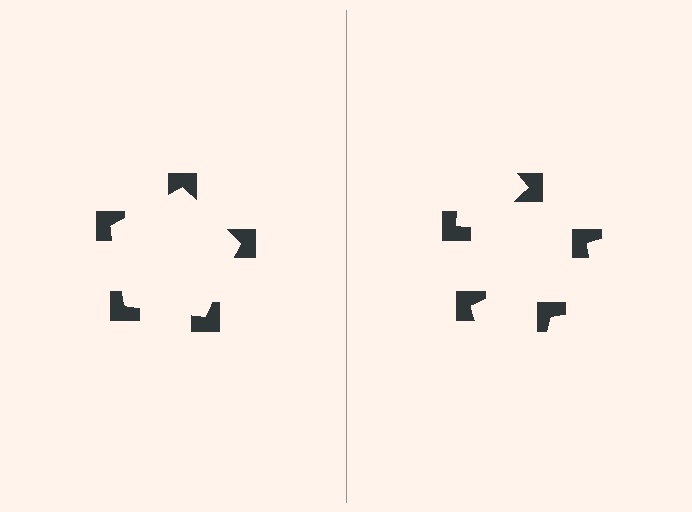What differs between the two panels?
The notched squares are positioned identically on both sides; only the wedge orientations differ. On the left they align to a pentagon; on the right they are misaligned.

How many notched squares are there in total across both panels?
10 — 5 on each side.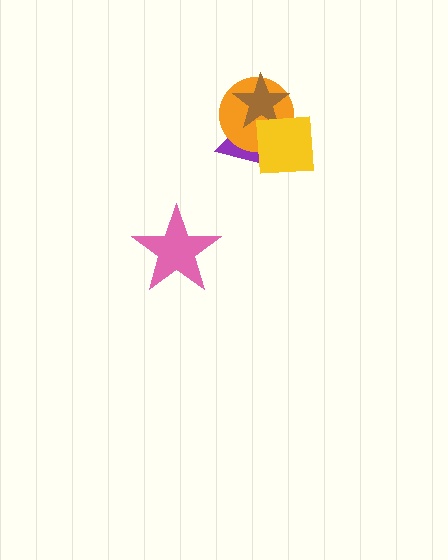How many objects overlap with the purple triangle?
3 objects overlap with the purple triangle.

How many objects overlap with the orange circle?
3 objects overlap with the orange circle.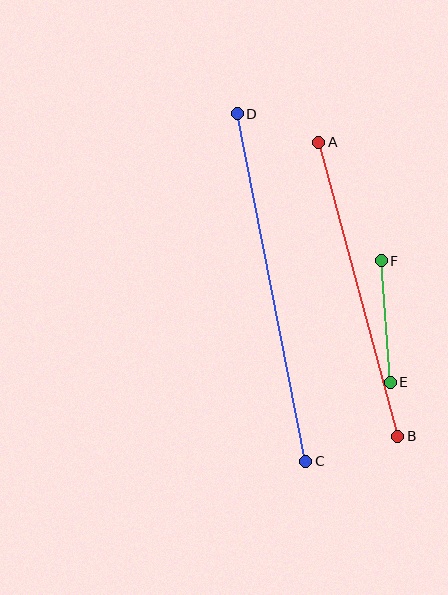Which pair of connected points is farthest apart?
Points C and D are farthest apart.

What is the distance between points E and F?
The distance is approximately 122 pixels.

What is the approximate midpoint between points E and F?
The midpoint is at approximately (386, 322) pixels.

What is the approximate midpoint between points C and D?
The midpoint is at approximately (271, 287) pixels.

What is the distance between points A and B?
The distance is approximately 305 pixels.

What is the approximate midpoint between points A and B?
The midpoint is at approximately (358, 289) pixels.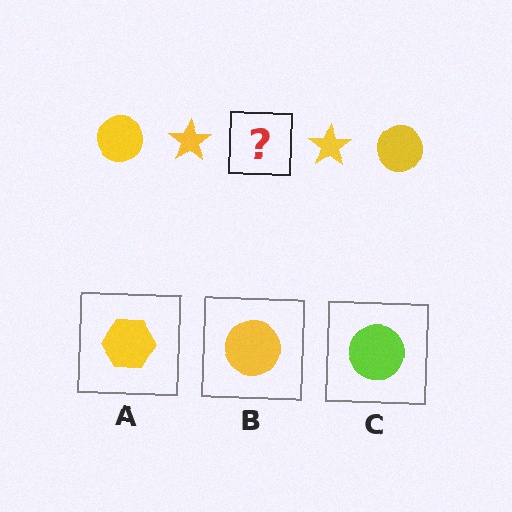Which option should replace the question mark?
Option B.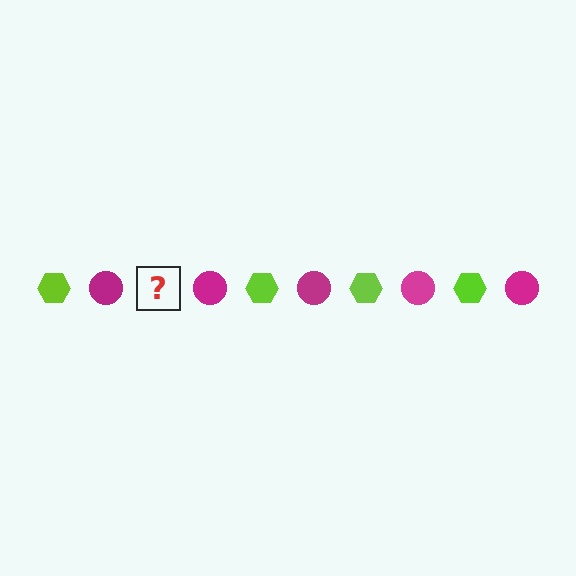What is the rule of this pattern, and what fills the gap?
The rule is that the pattern alternates between lime hexagon and magenta circle. The gap should be filled with a lime hexagon.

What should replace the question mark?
The question mark should be replaced with a lime hexagon.